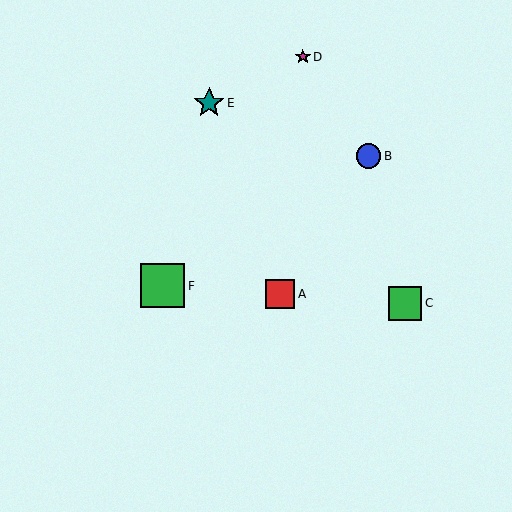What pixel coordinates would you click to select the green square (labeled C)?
Click at (405, 303) to select the green square C.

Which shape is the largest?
The green square (labeled F) is the largest.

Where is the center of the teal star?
The center of the teal star is at (209, 103).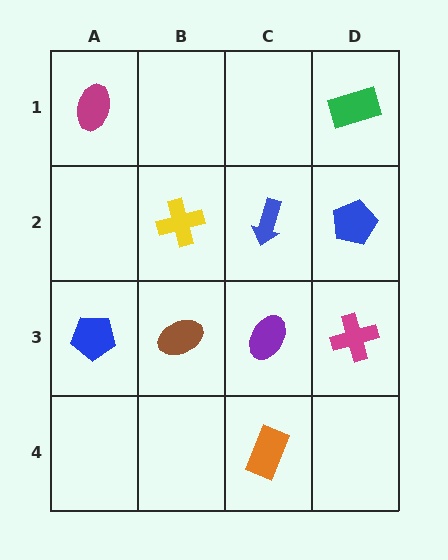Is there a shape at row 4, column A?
No, that cell is empty.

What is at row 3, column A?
A blue pentagon.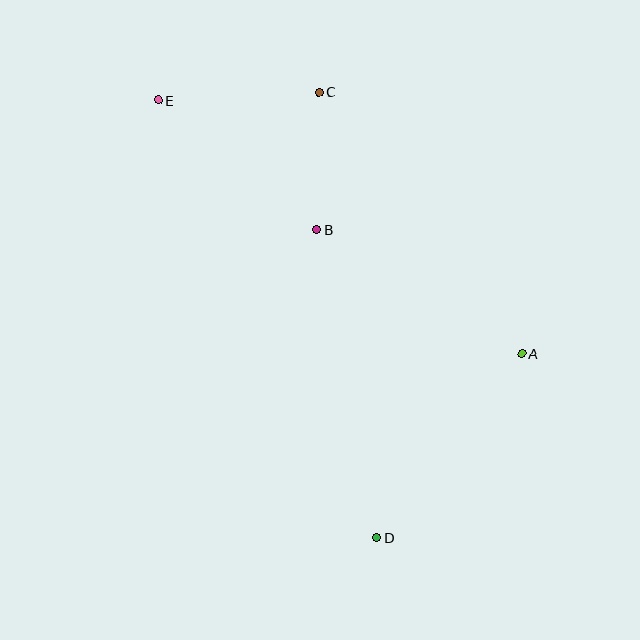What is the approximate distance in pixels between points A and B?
The distance between A and B is approximately 239 pixels.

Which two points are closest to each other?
Points B and C are closest to each other.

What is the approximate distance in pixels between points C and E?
The distance between C and E is approximately 160 pixels.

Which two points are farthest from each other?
Points D and E are farthest from each other.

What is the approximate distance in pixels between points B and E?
The distance between B and E is approximately 205 pixels.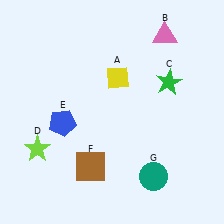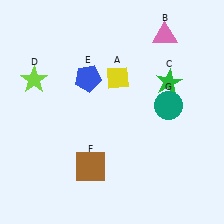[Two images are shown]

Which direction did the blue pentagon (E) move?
The blue pentagon (E) moved up.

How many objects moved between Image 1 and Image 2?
3 objects moved between the two images.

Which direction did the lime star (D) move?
The lime star (D) moved up.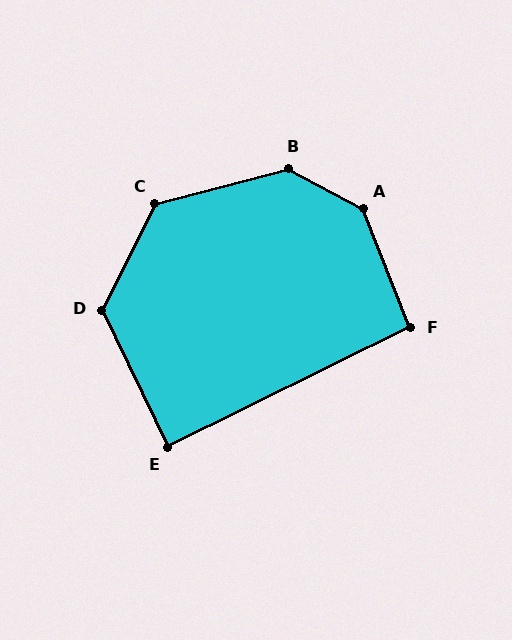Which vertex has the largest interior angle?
A, at approximately 140 degrees.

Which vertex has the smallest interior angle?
E, at approximately 90 degrees.